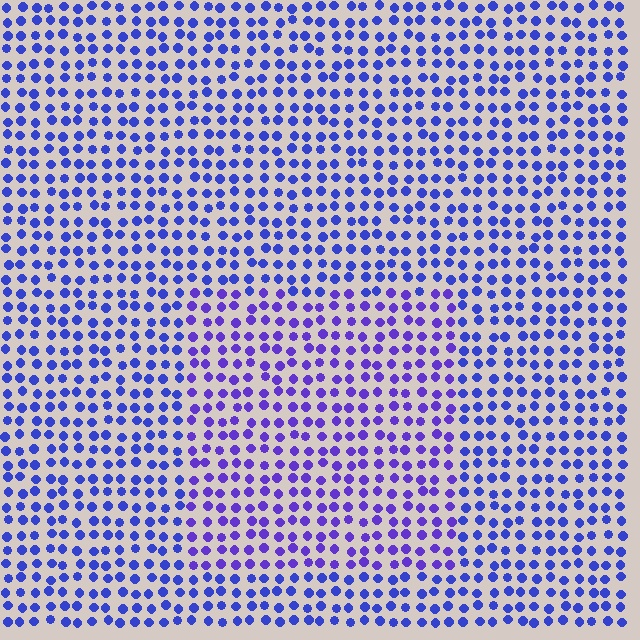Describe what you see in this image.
The image is filled with small blue elements in a uniform arrangement. A rectangle-shaped region is visible where the elements are tinted to a slightly different hue, forming a subtle color boundary.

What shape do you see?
I see a rectangle.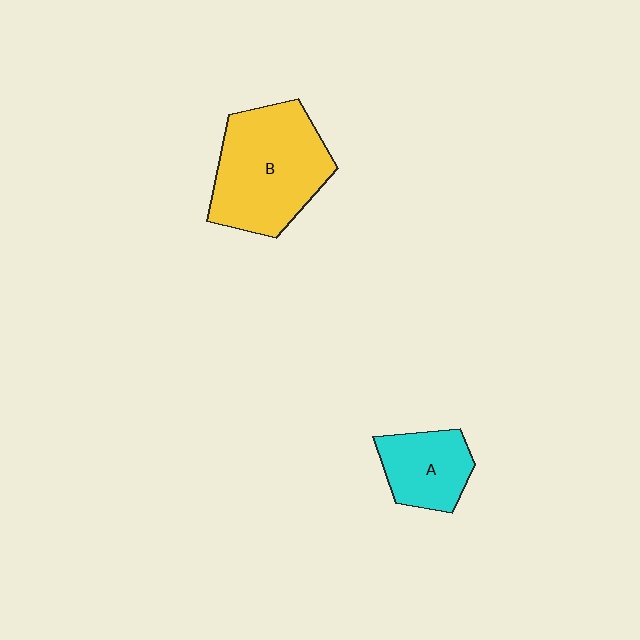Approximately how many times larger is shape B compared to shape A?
Approximately 1.9 times.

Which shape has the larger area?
Shape B (yellow).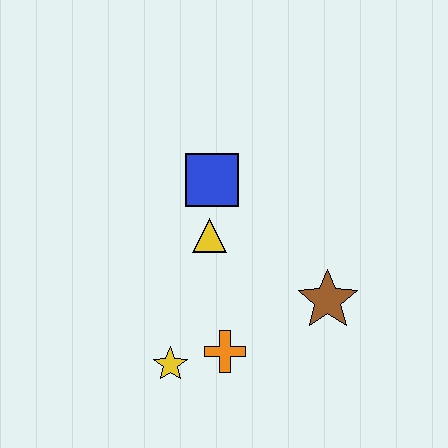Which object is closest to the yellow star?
The orange cross is closest to the yellow star.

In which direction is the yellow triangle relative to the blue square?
The yellow triangle is below the blue square.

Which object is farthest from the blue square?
The yellow star is farthest from the blue square.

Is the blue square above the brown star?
Yes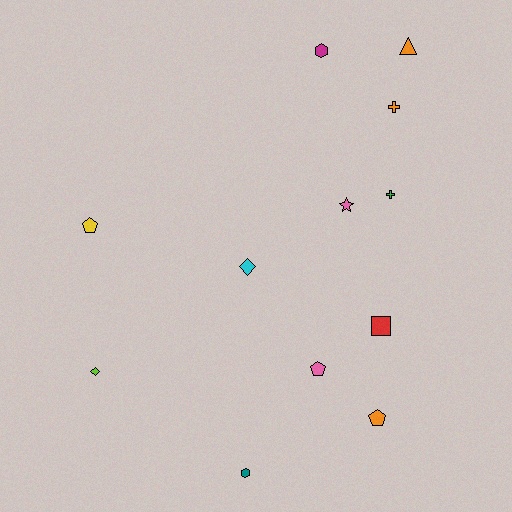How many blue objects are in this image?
There are no blue objects.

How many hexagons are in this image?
There are 2 hexagons.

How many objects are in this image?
There are 12 objects.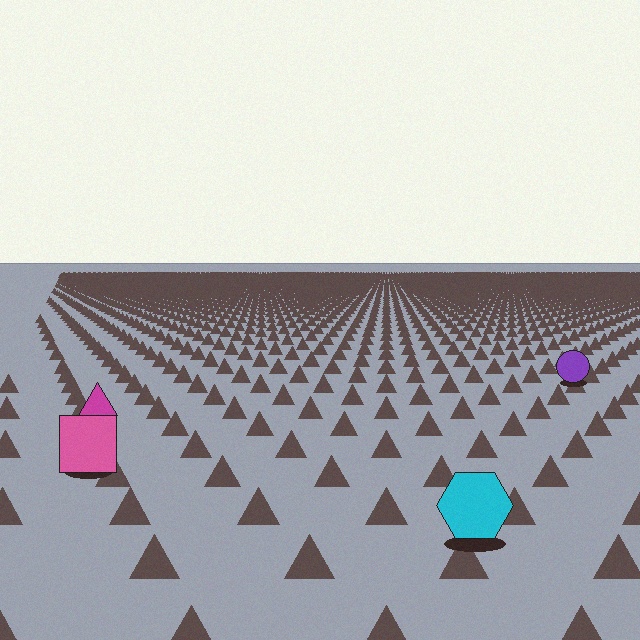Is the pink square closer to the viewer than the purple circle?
Yes. The pink square is closer — you can tell from the texture gradient: the ground texture is coarser near it.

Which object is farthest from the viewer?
The purple circle is farthest from the viewer. It appears smaller and the ground texture around it is denser.